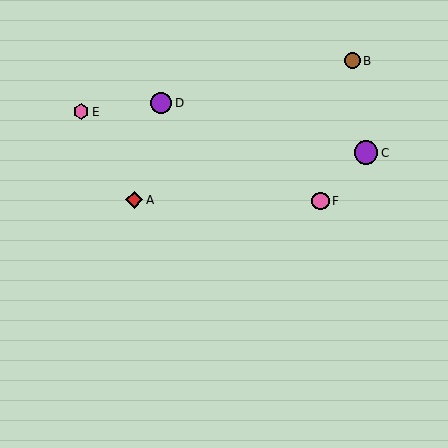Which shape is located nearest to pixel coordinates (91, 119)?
The pink hexagon (labeled E) at (81, 112) is nearest to that location.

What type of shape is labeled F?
Shape F is a pink circle.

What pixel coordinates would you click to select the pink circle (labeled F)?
Click at (320, 201) to select the pink circle F.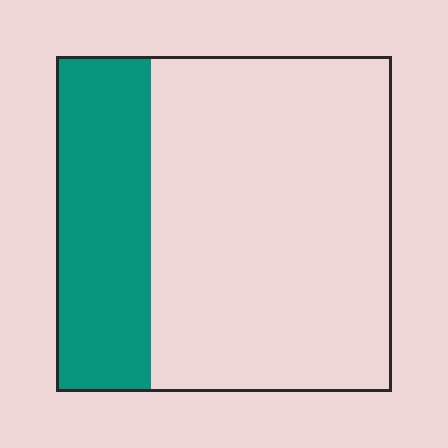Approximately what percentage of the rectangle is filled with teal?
Approximately 30%.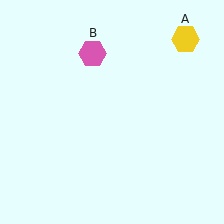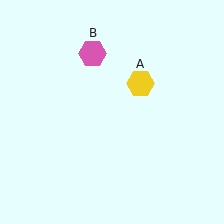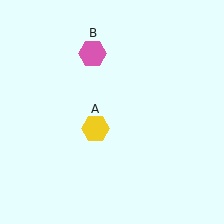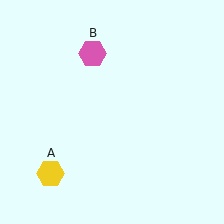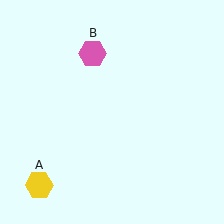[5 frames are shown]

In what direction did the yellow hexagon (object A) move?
The yellow hexagon (object A) moved down and to the left.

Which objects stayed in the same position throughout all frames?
Pink hexagon (object B) remained stationary.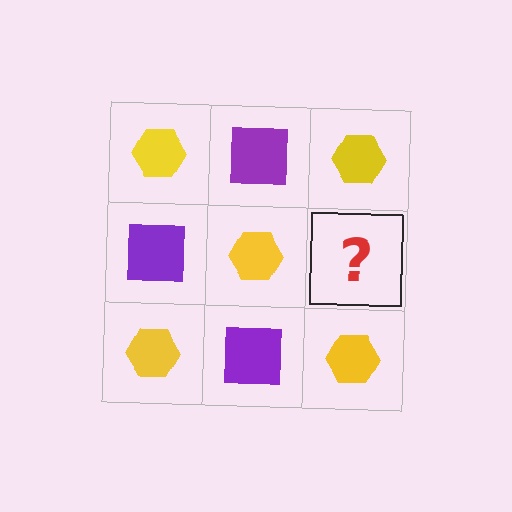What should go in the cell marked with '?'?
The missing cell should contain a purple square.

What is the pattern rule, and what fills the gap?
The rule is that it alternates yellow hexagon and purple square in a checkerboard pattern. The gap should be filled with a purple square.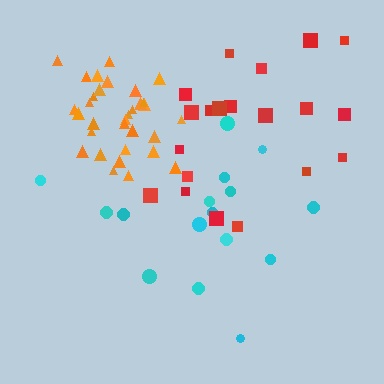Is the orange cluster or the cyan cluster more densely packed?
Orange.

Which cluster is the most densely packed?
Orange.